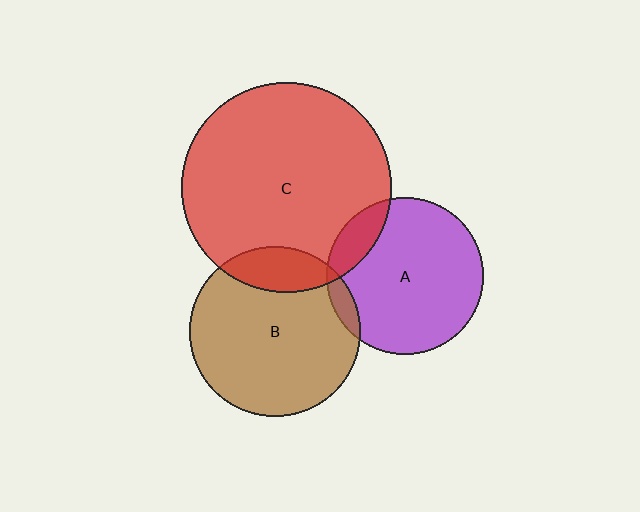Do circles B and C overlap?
Yes.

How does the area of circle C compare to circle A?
Approximately 1.8 times.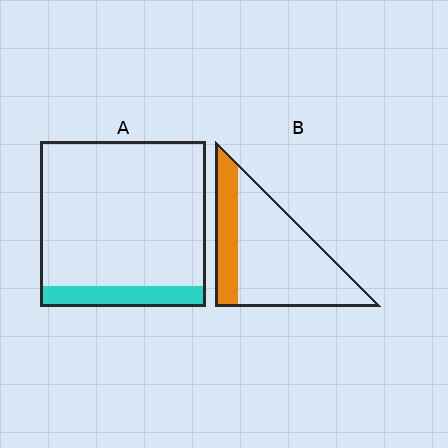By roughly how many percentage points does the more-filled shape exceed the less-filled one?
By roughly 15 percentage points (B over A).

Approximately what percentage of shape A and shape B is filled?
A is approximately 15% and B is approximately 25%.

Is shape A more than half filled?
No.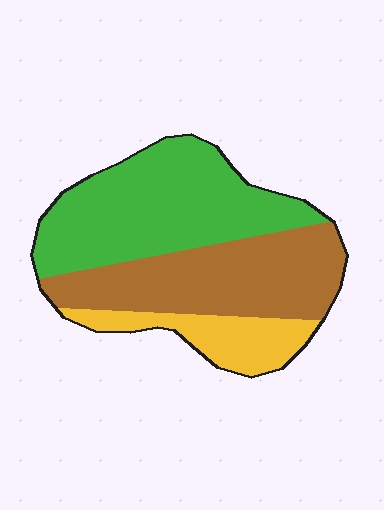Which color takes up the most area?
Green, at roughly 45%.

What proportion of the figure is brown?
Brown covers 38% of the figure.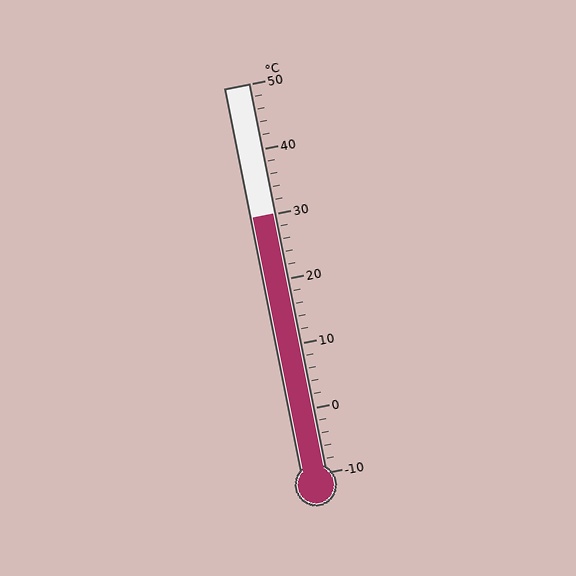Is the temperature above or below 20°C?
The temperature is above 20°C.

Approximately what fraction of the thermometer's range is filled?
The thermometer is filled to approximately 65% of its range.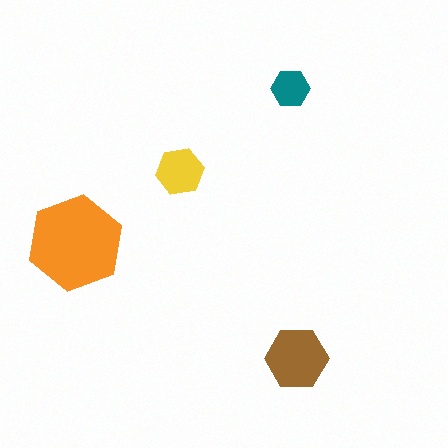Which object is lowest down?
The brown hexagon is bottommost.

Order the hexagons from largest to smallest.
the orange one, the brown one, the yellow one, the teal one.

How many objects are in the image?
There are 4 objects in the image.